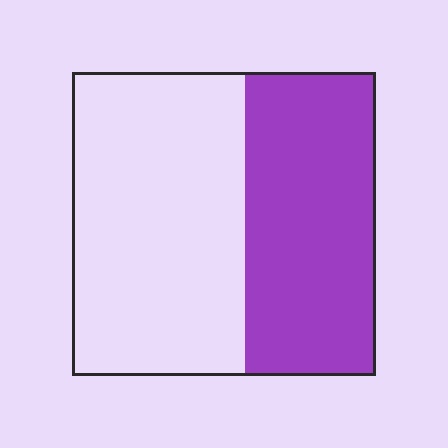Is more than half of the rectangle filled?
No.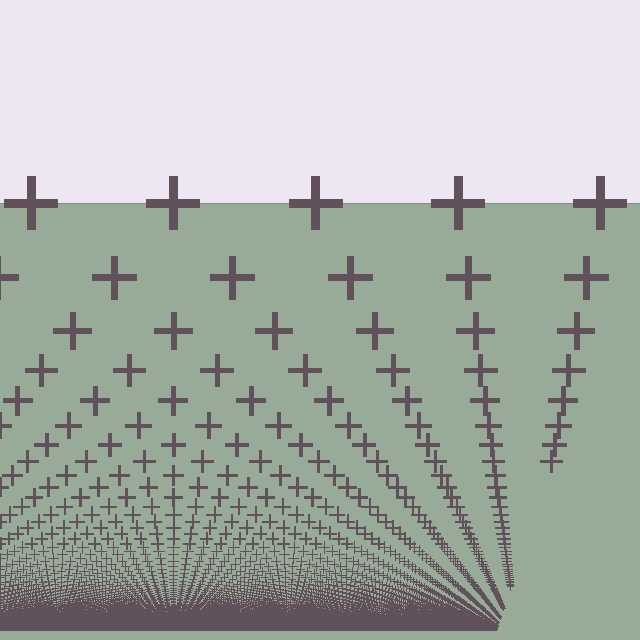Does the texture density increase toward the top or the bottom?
Density increases toward the bottom.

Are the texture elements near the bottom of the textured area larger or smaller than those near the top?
Smaller. The gradient is inverted — elements near the bottom are smaller and denser.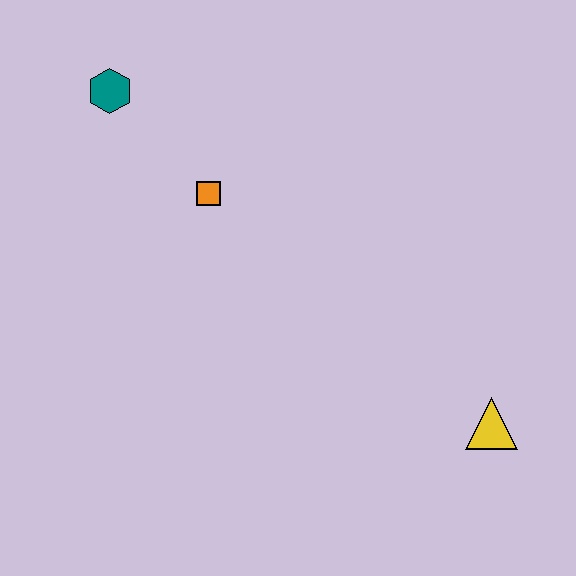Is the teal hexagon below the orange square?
No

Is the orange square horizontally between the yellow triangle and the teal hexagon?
Yes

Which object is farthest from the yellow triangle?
The teal hexagon is farthest from the yellow triangle.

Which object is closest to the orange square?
The teal hexagon is closest to the orange square.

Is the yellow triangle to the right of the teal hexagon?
Yes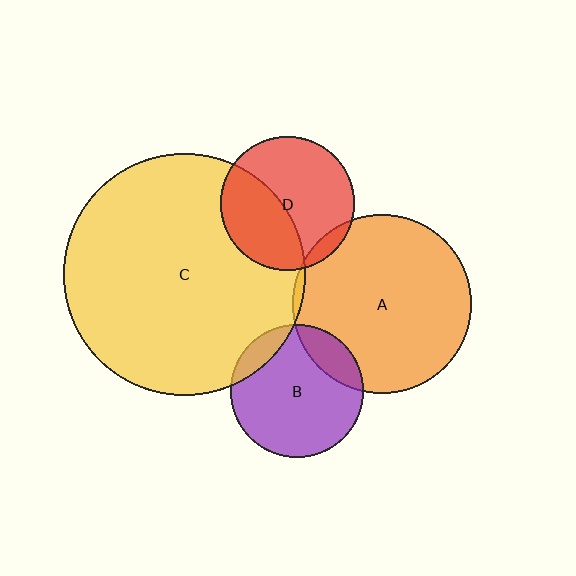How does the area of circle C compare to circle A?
Approximately 1.8 times.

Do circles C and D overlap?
Yes.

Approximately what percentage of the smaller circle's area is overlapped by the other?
Approximately 40%.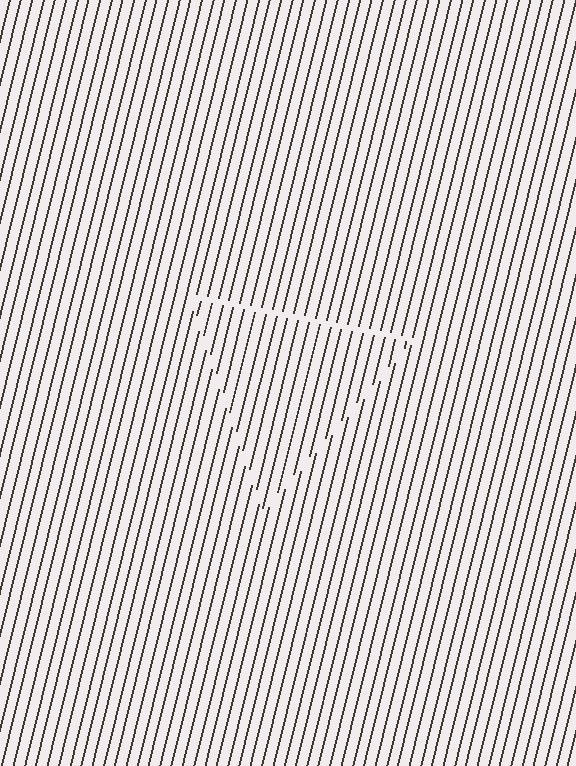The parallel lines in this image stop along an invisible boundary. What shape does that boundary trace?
An illusory triangle. The interior of the shape contains the same grating, shifted by half a period — the contour is defined by the phase discontinuity where line-ends from the inner and outer gratings abut.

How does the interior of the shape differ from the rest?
The interior of the shape contains the same grating, shifted by half a period — the contour is defined by the phase discontinuity where line-ends from the inner and outer gratings abut.